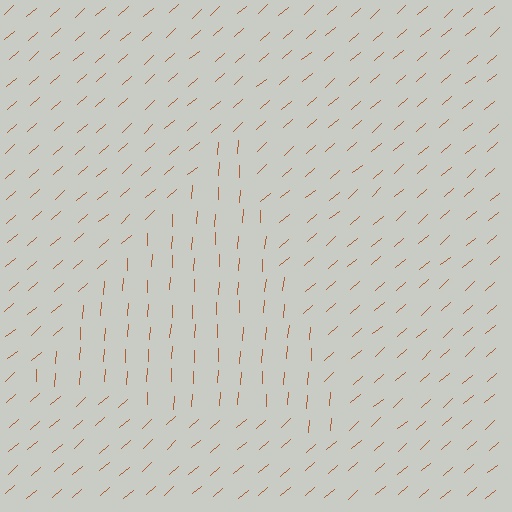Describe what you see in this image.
The image is filled with small brown line segments. A triangle region in the image has lines oriented differently from the surrounding lines, creating a visible texture boundary.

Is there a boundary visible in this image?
Yes, there is a texture boundary formed by a change in line orientation.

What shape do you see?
I see a triangle.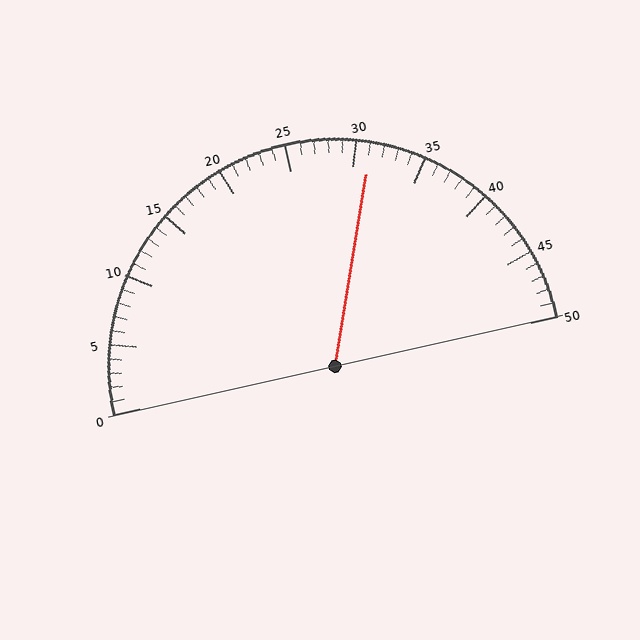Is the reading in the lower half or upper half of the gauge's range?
The reading is in the upper half of the range (0 to 50).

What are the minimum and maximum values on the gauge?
The gauge ranges from 0 to 50.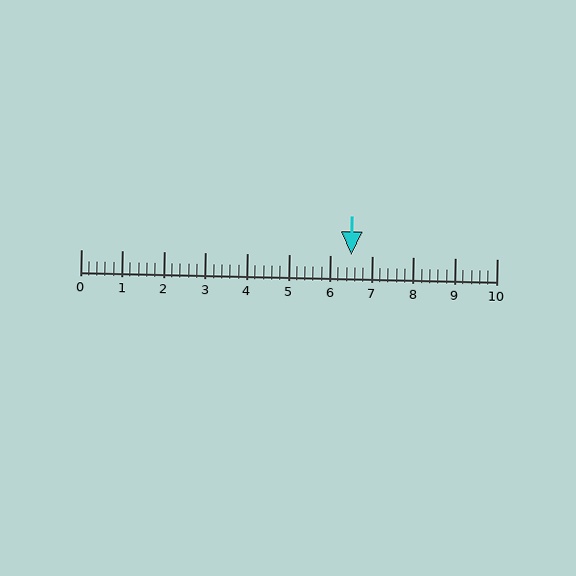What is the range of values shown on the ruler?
The ruler shows values from 0 to 10.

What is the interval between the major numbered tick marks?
The major tick marks are spaced 1 units apart.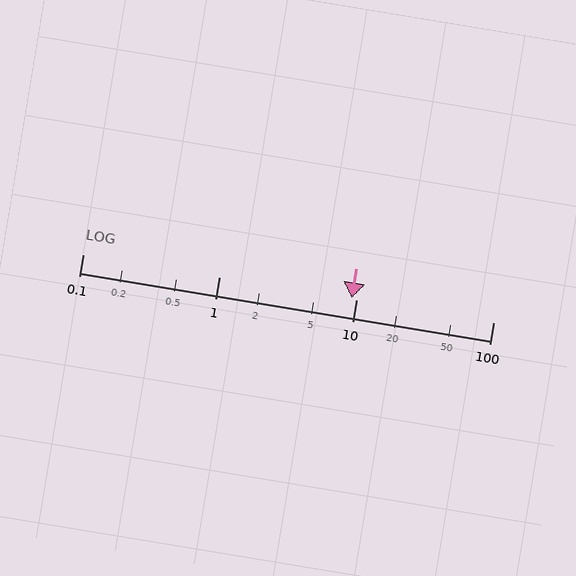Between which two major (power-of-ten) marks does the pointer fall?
The pointer is between 1 and 10.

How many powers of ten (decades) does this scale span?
The scale spans 3 decades, from 0.1 to 100.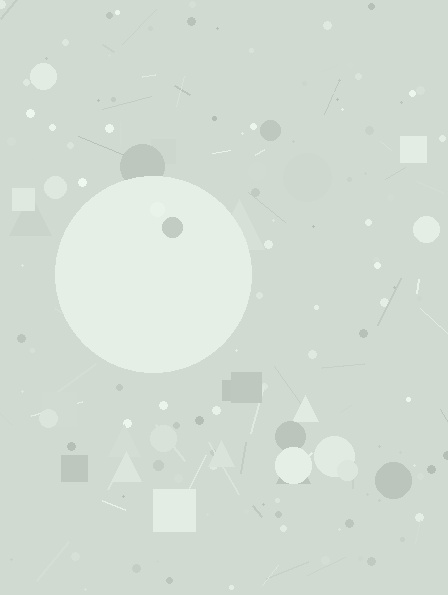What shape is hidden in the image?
A circle is hidden in the image.